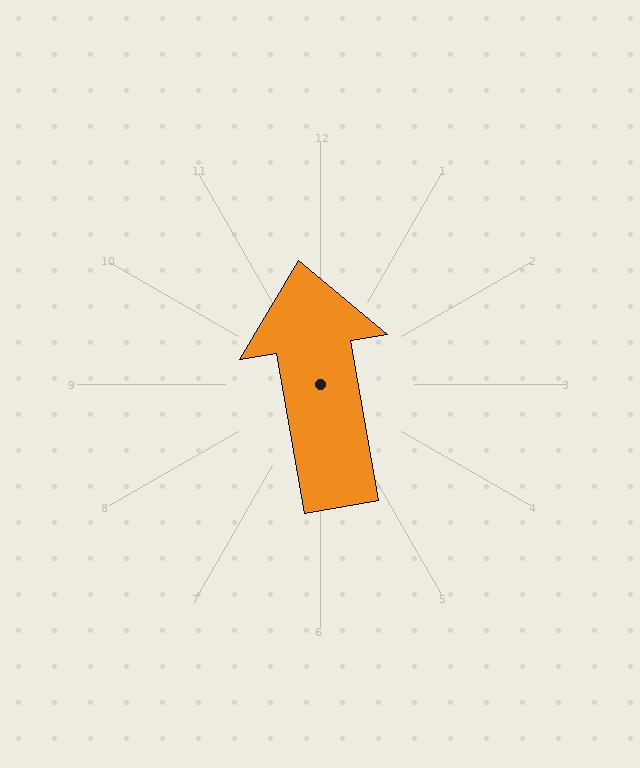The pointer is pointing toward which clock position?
Roughly 12 o'clock.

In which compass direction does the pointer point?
North.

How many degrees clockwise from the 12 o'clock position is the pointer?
Approximately 350 degrees.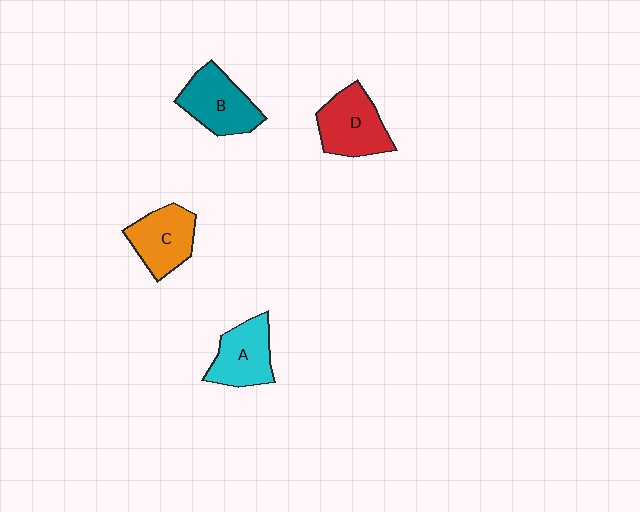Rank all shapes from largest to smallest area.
From largest to smallest: D (red), B (teal), C (orange), A (cyan).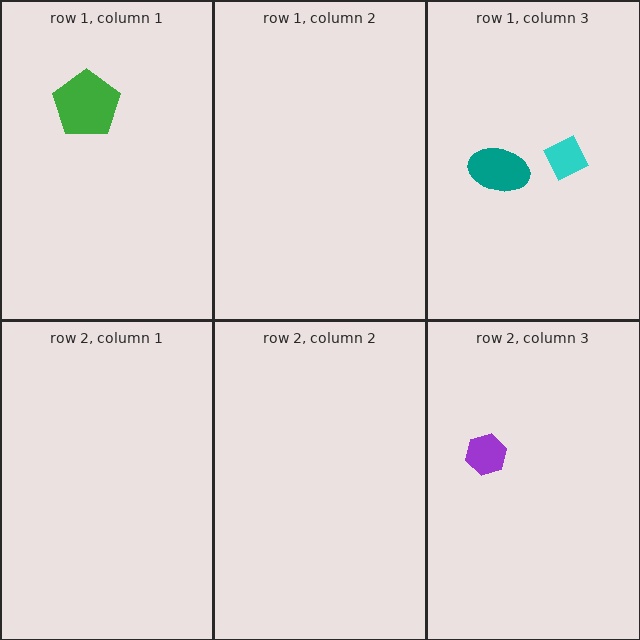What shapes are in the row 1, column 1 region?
The green pentagon.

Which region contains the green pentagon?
The row 1, column 1 region.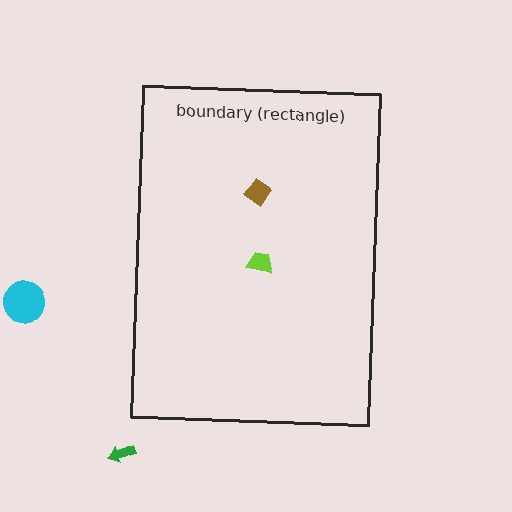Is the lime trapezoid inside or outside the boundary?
Inside.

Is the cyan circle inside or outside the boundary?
Outside.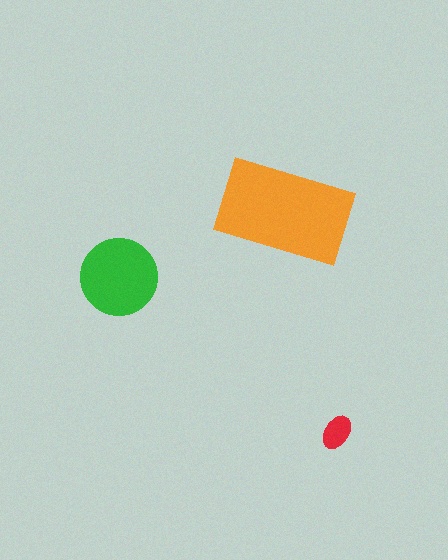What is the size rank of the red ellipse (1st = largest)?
3rd.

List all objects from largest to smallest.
The orange rectangle, the green circle, the red ellipse.